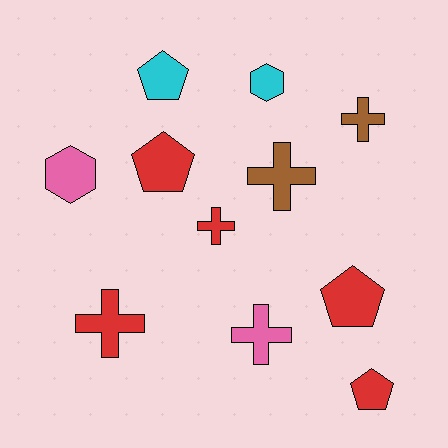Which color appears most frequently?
Red, with 5 objects.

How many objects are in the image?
There are 11 objects.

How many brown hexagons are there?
There are no brown hexagons.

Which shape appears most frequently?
Cross, with 5 objects.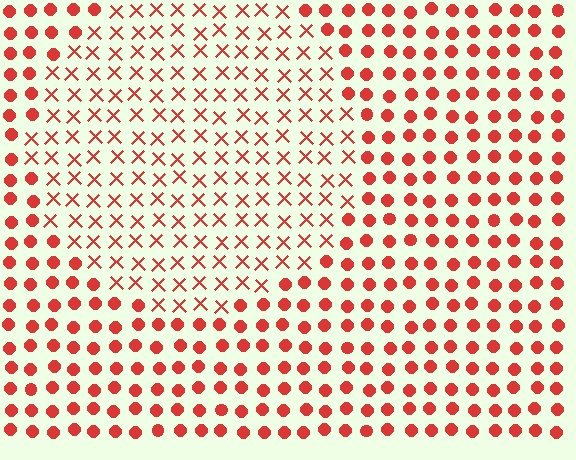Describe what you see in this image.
The image is filled with small red elements arranged in a uniform grid. A circle-shaped region contains X marks, while the surrounding area contains circles. The boundary is defined purely by the change in element shape.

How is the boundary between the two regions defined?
The boundary is defined by a change in element shape: X marks inside vs. circles outside. All elements share the same color and spacing.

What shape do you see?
I see a circle.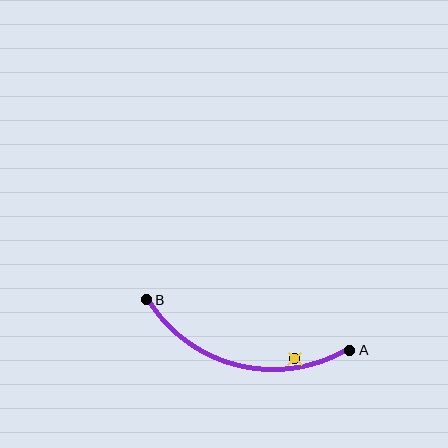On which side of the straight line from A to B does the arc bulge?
The arc bulges below the straight line connecting A and B.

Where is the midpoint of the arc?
The arc midpoint is the point on the curve farthest from the straight line joining A and B. It sits below that line.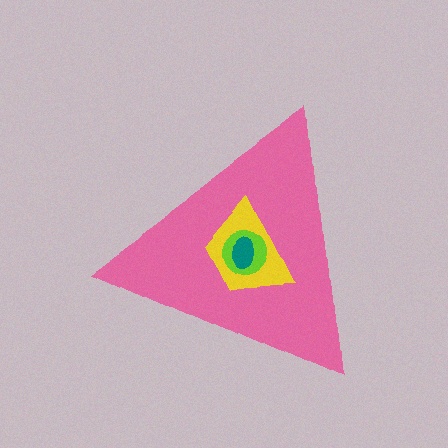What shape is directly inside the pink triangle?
The yellow trapezoid.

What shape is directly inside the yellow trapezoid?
The lime circle.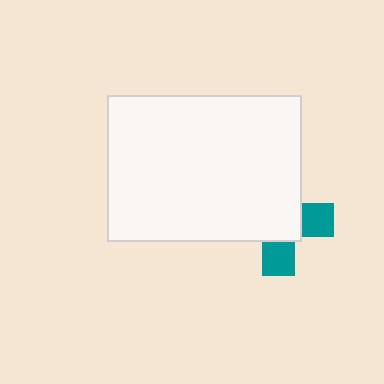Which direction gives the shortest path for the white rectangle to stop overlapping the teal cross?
Moving toward the upper-left gives the shortest separation.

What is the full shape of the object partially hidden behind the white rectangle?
The partially hidden object is a teal cross.